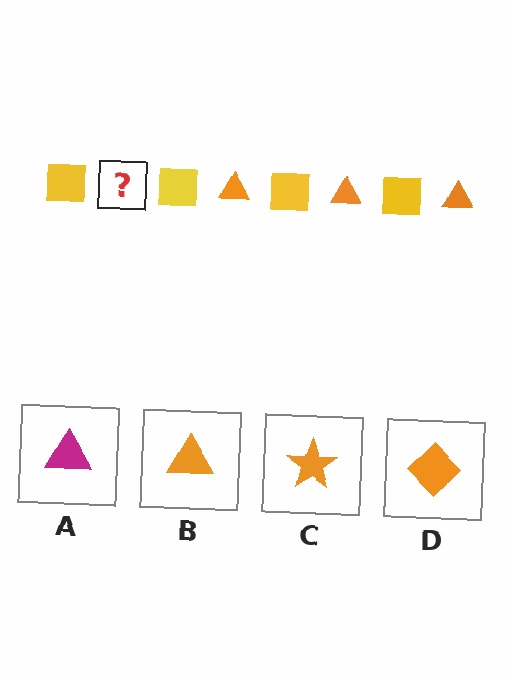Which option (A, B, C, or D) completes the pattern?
B.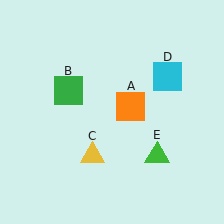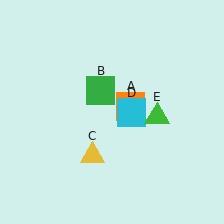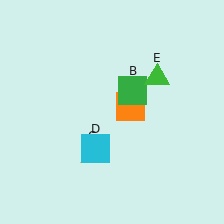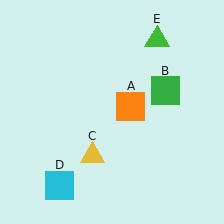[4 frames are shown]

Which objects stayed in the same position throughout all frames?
Orange square (object A) and yellow triangle (object C) remained stationary.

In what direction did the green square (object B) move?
The green square (object B) moved right.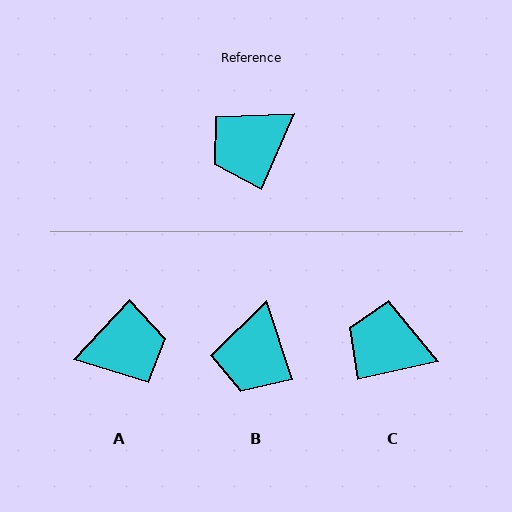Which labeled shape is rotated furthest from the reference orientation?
A, about 161 degrees away.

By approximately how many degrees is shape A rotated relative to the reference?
Approximately 161 degrees counter-clockwise.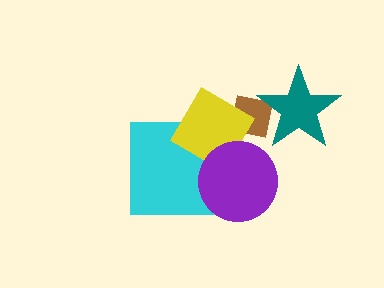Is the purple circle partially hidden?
No, no other shape covers it.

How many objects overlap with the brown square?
2 objects overlap with the brown square.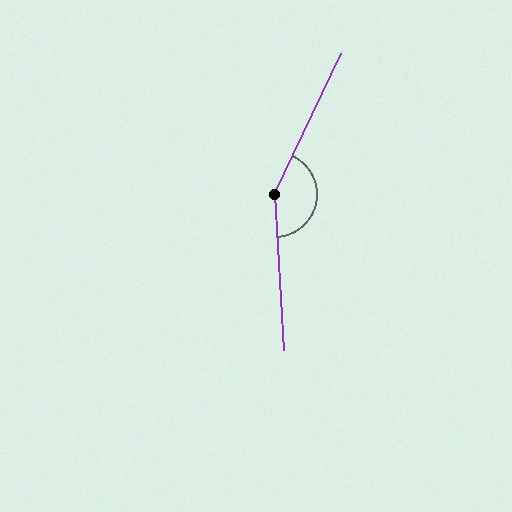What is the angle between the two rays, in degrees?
Approximately 152 degrees.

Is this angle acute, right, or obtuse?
It is obtuse.